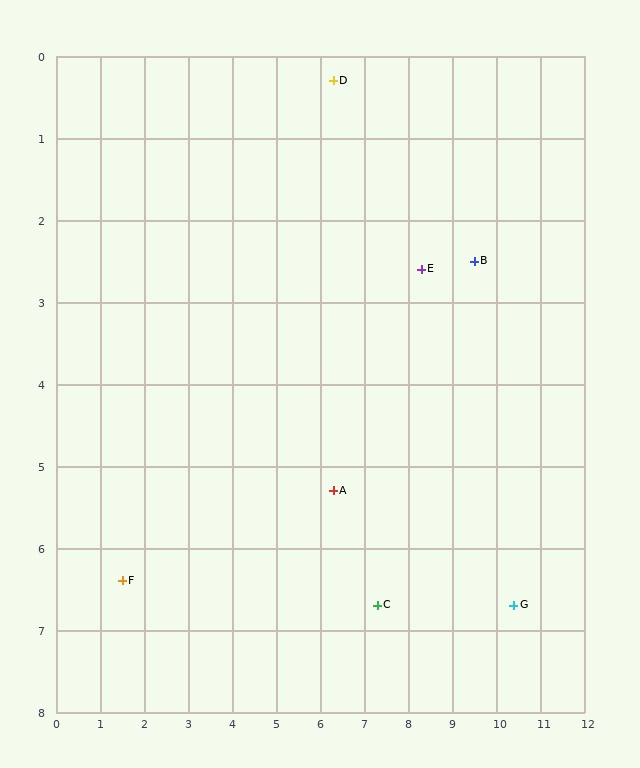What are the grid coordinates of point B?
Point B is at approximately (9.5, 2.5).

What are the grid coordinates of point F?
Point F is at approximately (1.5, 6.4).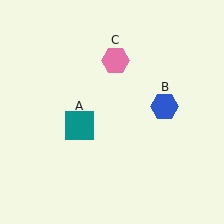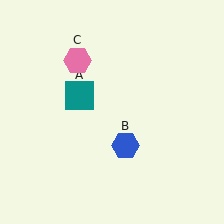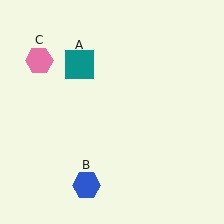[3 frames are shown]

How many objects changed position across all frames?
3 objects changed position: teal square (object A), blue hexagon (object B), pink hexagon (object C).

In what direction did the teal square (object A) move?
The teal square (object A) moved up.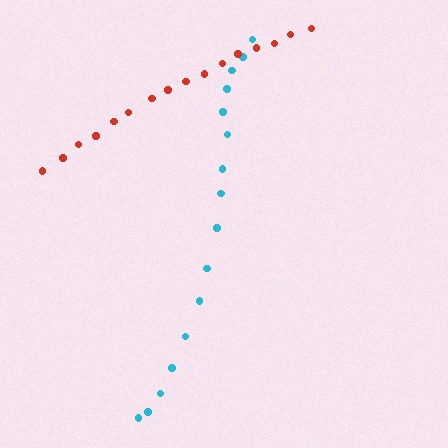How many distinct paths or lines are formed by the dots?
There are 2 distinct paths.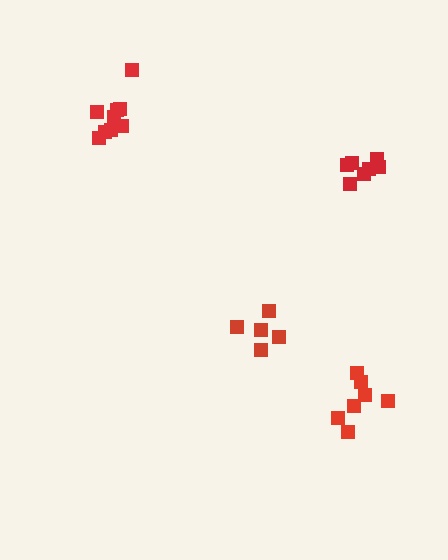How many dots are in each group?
Group 1: 9 dots, Group 2: 5 dots, Group 3: 7 dots, Group 4: 7 dots (28 total).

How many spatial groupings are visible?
There are 4 spatial groupings.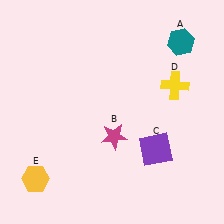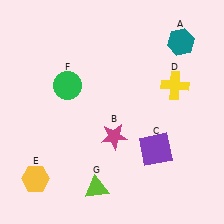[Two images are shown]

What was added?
A green circle (F), a lime triangle (G) were added in Image 2.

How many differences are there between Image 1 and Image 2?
There are 2 differences between the two images.